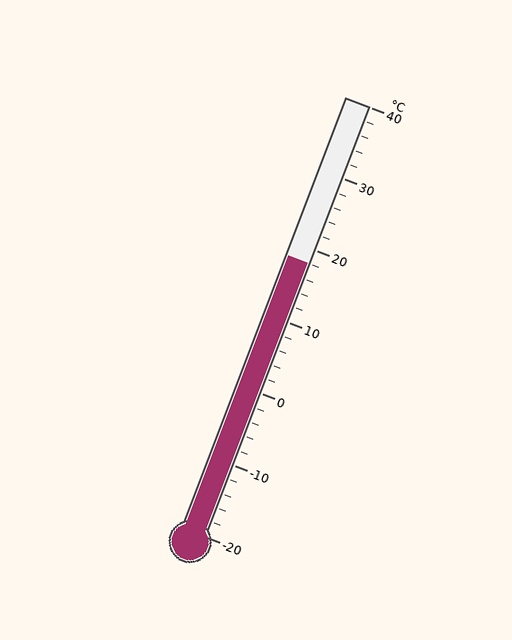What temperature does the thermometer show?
The thermometer shows approximately 18°C.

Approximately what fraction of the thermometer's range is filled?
The thermometer is filled to approximately 65% of its range.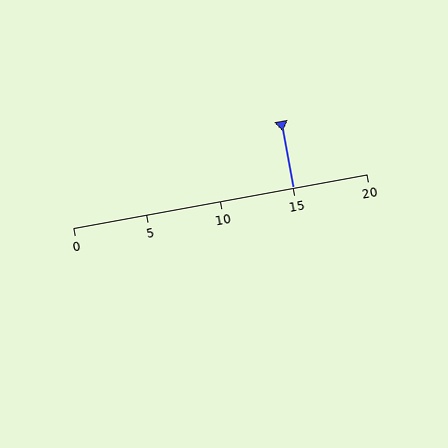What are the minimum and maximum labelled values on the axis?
The axis runs from 0 to 20.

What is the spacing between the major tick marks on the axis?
The major ticks are spaced 5 apart.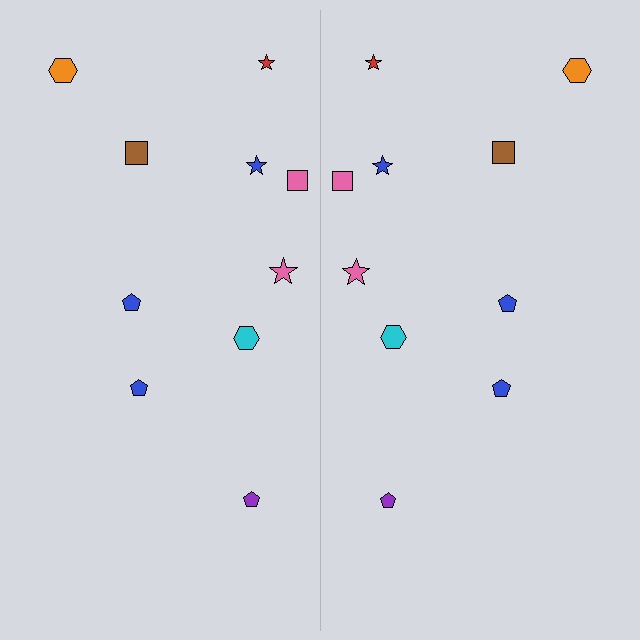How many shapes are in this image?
There are 20 shapes in this image.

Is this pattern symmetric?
Yes, this pattern has bilateral (reflection) symmetry.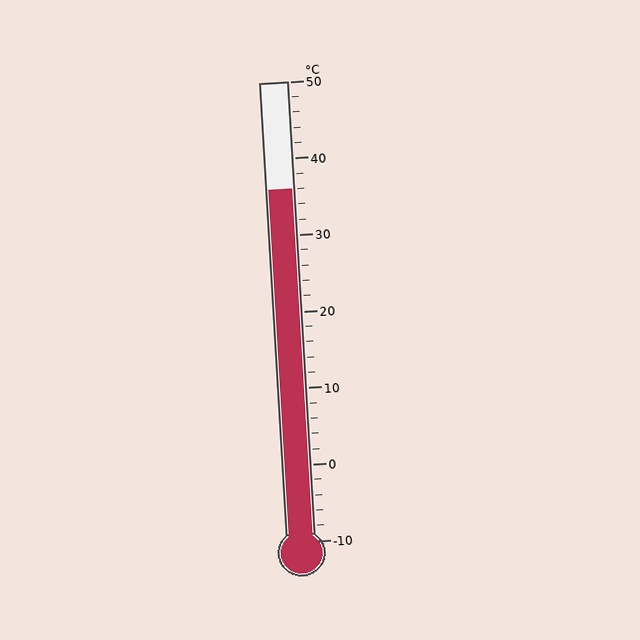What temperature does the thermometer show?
The thermometer shows approximately 36°C.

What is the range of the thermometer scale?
The thermometer scale ranges from -10°C to 50°C.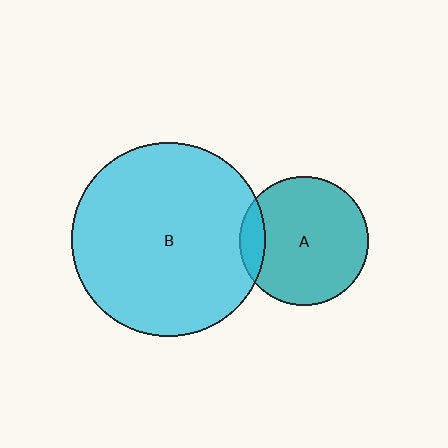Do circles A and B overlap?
Yes.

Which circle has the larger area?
Circle B (cyan).